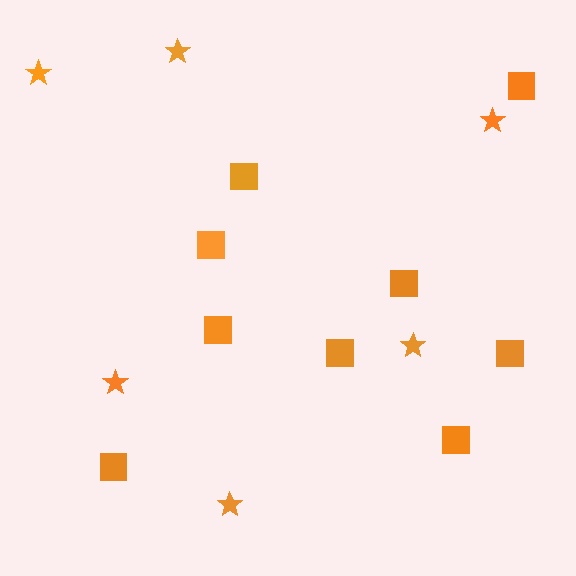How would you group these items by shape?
There are 2 groups: one group of squares (9) and one group of stars (6).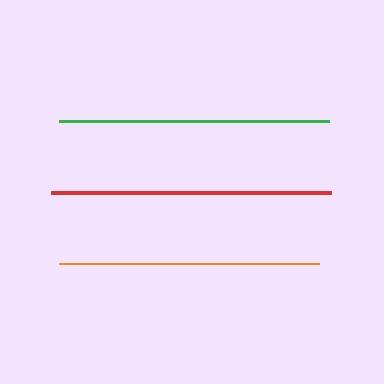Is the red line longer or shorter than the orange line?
The red line is longer than the orange line.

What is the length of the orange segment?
The orange segment is approximately 260 pixels long.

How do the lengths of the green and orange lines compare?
The green and orange lines are approximately the same length.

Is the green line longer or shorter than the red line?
The red line is longer than the green line.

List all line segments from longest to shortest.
From longest to shortest: red, green, orange.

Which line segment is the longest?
The red line is the longest at approximately 280 pixels.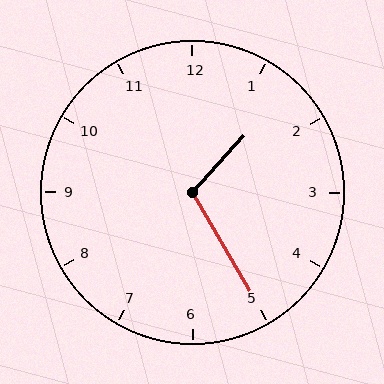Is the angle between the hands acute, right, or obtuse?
It is obtuse.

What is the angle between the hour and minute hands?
Approximately 108 degrees.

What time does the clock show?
1:25.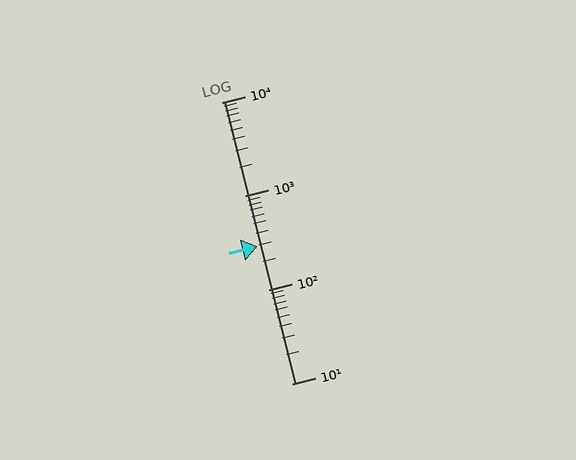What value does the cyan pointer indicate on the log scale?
The pointer indicates approximately 290.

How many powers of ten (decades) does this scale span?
The scale spans 3 decades, from 10 to 10000.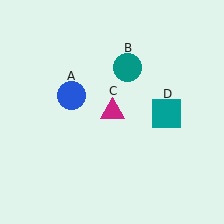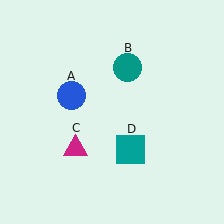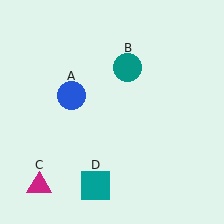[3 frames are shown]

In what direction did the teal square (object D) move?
The teal square (object D) moved down and to the left.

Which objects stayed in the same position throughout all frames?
Blue circle (object A) and teal circle (object B) remained stationary.